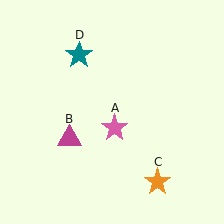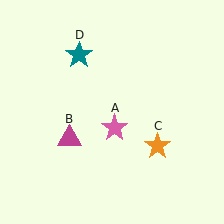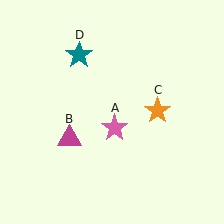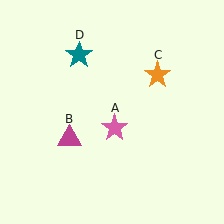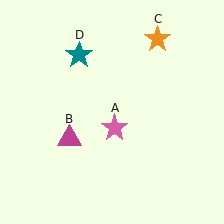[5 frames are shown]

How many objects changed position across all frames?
1 object changed position: orange star (object C).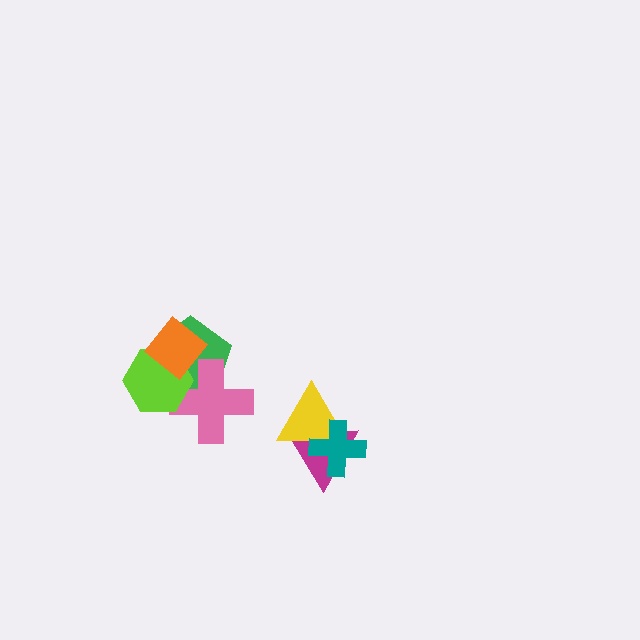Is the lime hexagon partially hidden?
Yes, it is partially covered by another shape.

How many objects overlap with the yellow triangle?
2 objects overlap with the yellow triangle.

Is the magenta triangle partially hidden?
Yes, it is partially covered by another shape.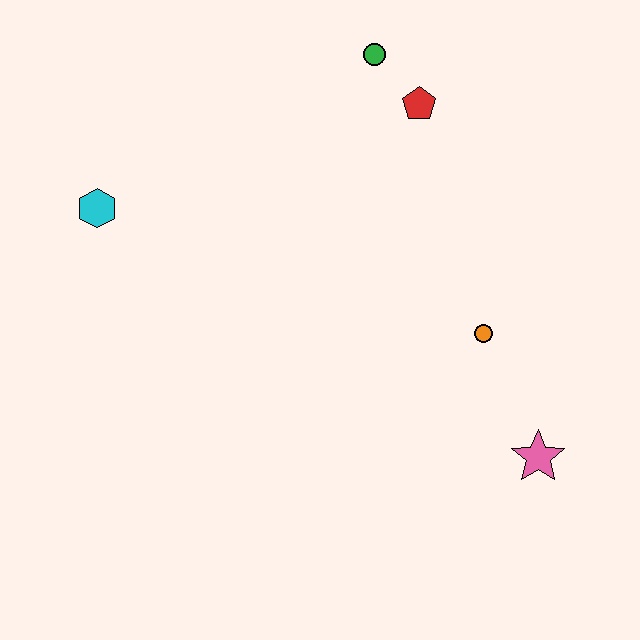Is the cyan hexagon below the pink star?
No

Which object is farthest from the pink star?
The cyan hexagon is farthest from the pink star.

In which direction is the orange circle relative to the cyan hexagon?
The orange circle is to the right of the cyan hexagon.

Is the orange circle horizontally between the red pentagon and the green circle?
No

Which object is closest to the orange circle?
The pink star is closest to the orange circle.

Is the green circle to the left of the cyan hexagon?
No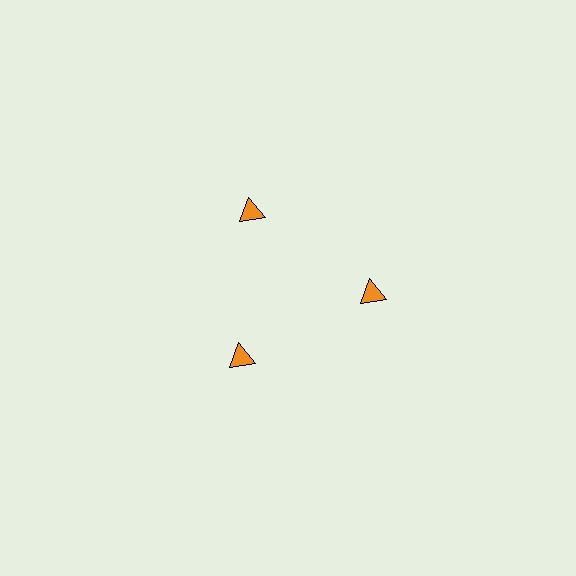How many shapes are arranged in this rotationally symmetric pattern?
There are 3 shapes, arranged in 3 groups of 1.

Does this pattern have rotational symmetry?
Yes, this pattern has 3-fold rotational symmetry. It looks the same after rotating 120 degrees around the center.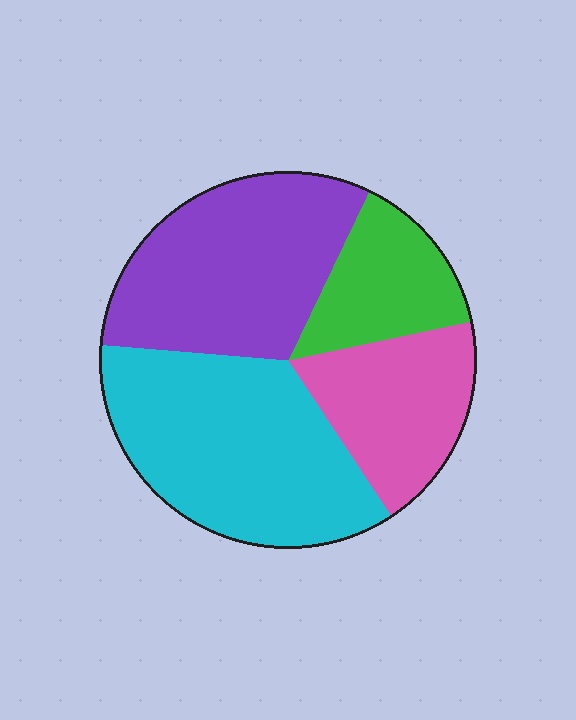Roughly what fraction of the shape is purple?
Purple takes up between a quarter and a half of the shape.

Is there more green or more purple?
Purple.